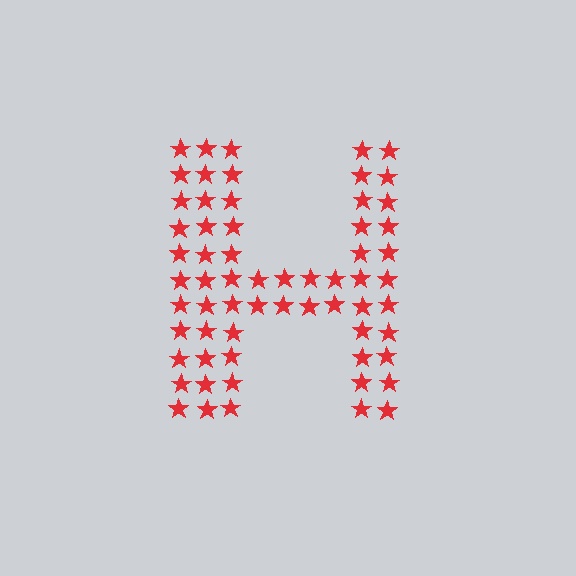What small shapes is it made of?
It is made of small stars.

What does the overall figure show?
The overall figure shows the letter H.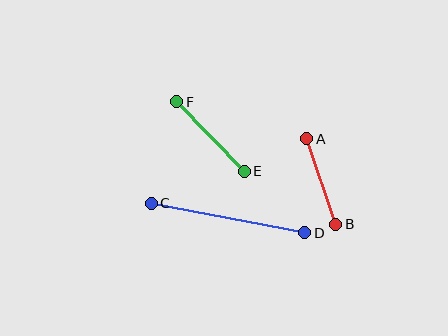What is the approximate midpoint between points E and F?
The midpoint is at approximately (210, 137) pixels.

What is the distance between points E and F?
The distance is approximately 97 pixels.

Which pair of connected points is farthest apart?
Points C and D are farthest apart.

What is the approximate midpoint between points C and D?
The midpoint is at approximately (228, 218) pixels.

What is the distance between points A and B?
The distance is approximately 90 pixels.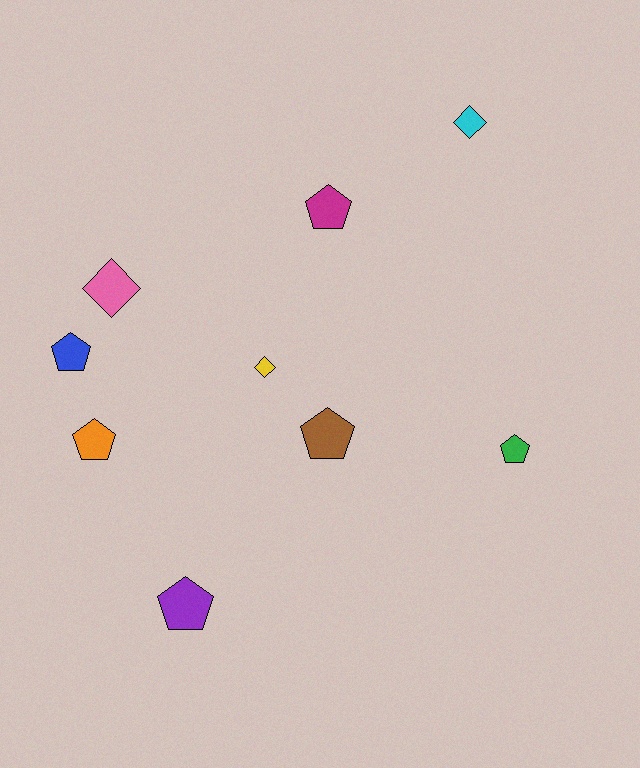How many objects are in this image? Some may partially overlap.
There are 9 objects.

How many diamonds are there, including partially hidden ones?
There are 3 diamonds.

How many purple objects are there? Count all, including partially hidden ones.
There is 1 purple object.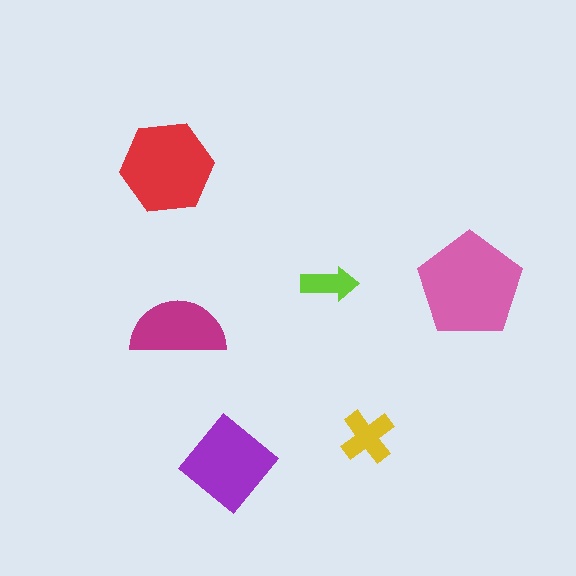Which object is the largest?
The pink pentagon.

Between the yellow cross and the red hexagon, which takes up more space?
The red hexagon.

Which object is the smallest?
The lime arrow.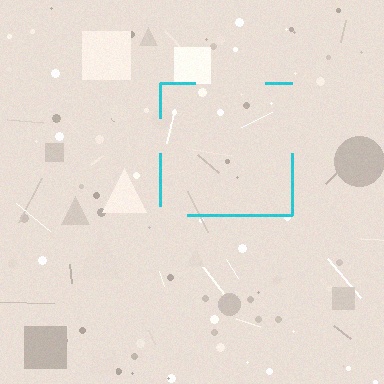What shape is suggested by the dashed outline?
The dashed outline suggests a square.